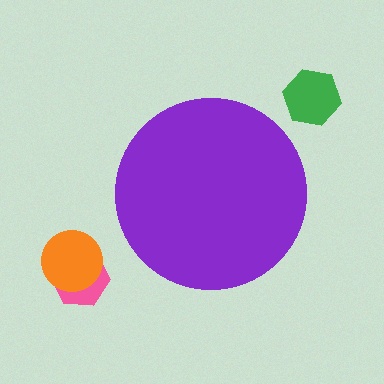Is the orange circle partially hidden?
No, the orange circle is fully visible.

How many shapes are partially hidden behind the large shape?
0 shapes are partially hidden.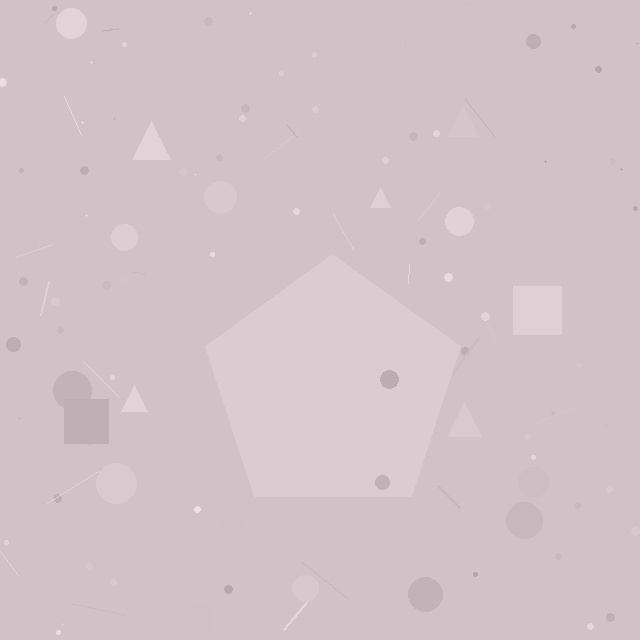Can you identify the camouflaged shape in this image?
The camouflaged shape is a pentagon.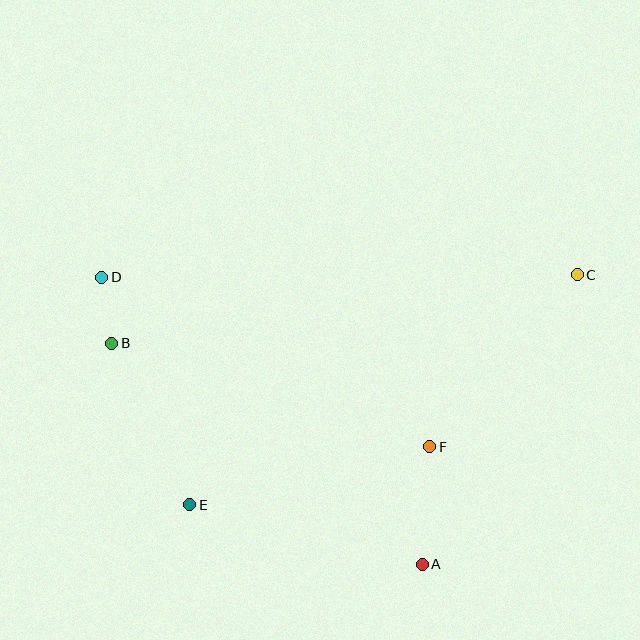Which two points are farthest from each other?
Points C and D are farthest from each other.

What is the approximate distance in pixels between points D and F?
The distance between D and F is approximately 370 pixels.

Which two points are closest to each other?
Points B and D are closest to each other.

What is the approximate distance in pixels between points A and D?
The distance between A and D is approximately 430 pixels.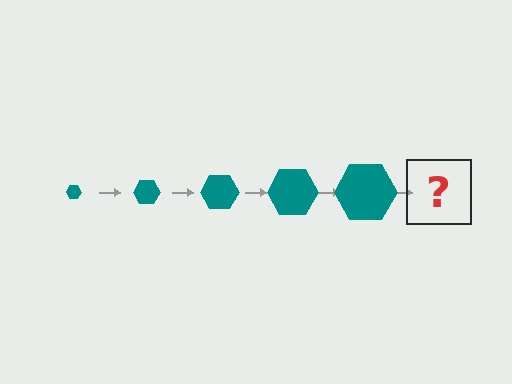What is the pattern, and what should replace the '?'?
The pattern is that the hexagon gets progressively larger each step. The '?' should be a teal hexagon, larger than the previous one.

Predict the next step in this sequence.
The next step is a teal hexagon, larger than the previous one.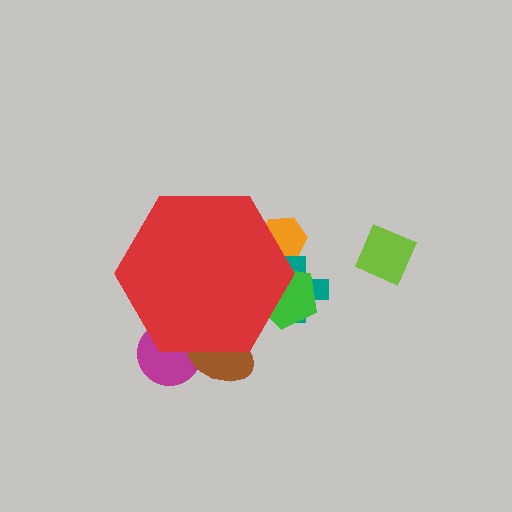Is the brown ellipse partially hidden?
Yes, the brown ellipse is partially hidden behind the red hexagon.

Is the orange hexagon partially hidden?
Yes, the orange hexagon is partially hidden behind the red hexagon.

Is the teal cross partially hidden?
Yes, the teal cross is partially hidden behind the red hexagon.